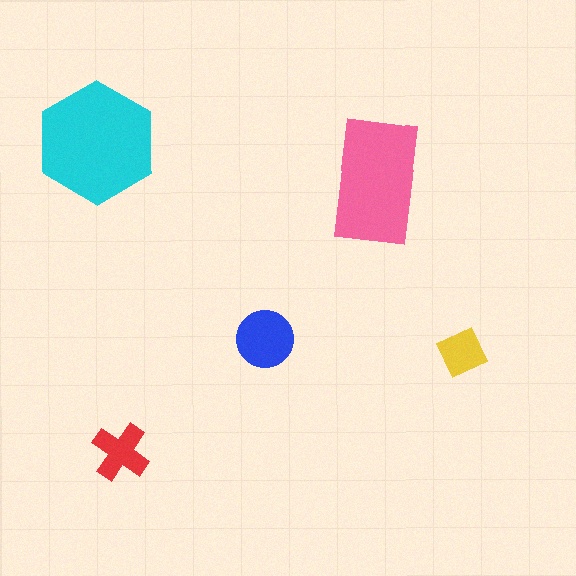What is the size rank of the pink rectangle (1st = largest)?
2nd.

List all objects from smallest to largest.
The yellow square, the red cross, the blue circle, the pink rectangle, the cyan hexagon.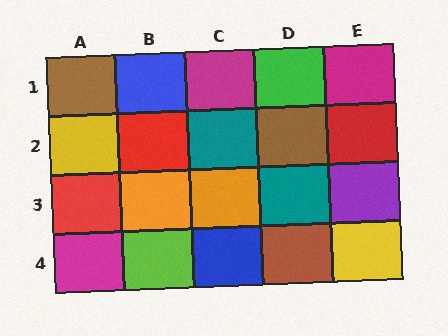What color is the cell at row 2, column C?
Teal.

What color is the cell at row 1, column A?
Brown.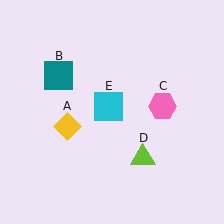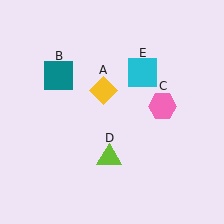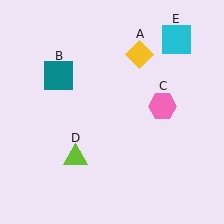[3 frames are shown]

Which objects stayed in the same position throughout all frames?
Teal square (object B) and pink hexagon (object C) remained stationary.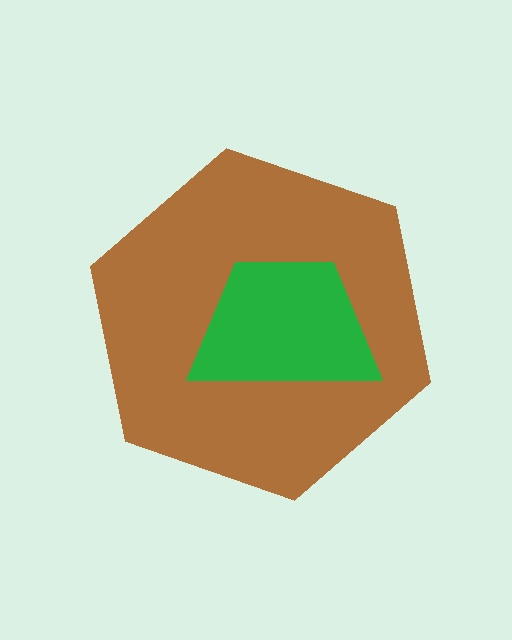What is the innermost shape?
The green trapezoid.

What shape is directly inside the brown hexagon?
The green trapezoid.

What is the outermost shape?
The brown hexagon.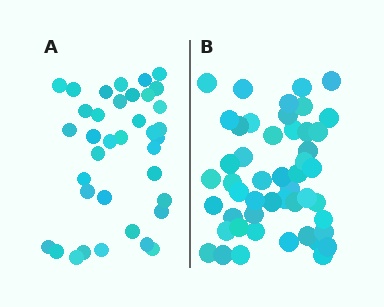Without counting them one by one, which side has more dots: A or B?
Region B (the right region) has more dots.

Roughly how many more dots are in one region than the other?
Region B has roughly 12 or so more dots than region A.